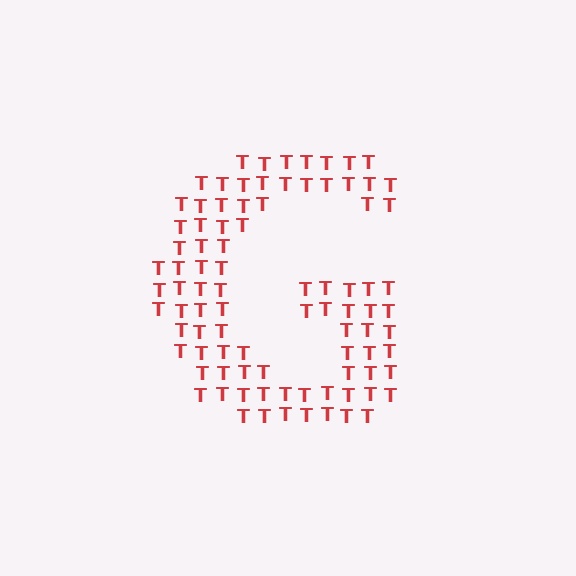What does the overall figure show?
The overall figure shows the letter G.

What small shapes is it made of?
It is made of small letter T's.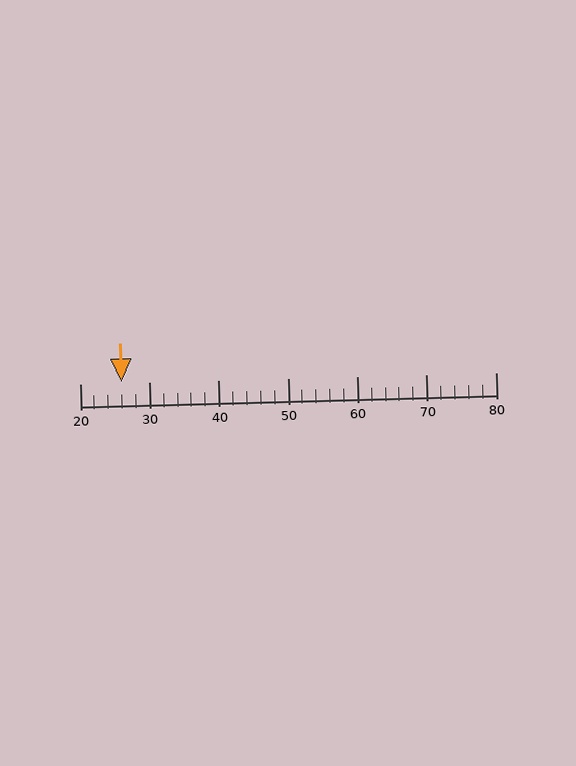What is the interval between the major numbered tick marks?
The major tick marks are spaced 10 units apart.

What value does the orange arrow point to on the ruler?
The orange arrow points to approximately 26.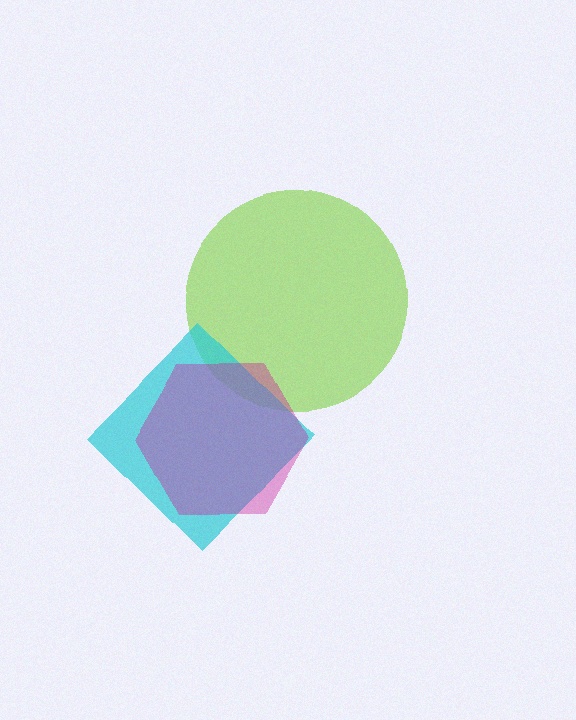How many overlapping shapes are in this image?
There are 3 overlapping shapes in the image.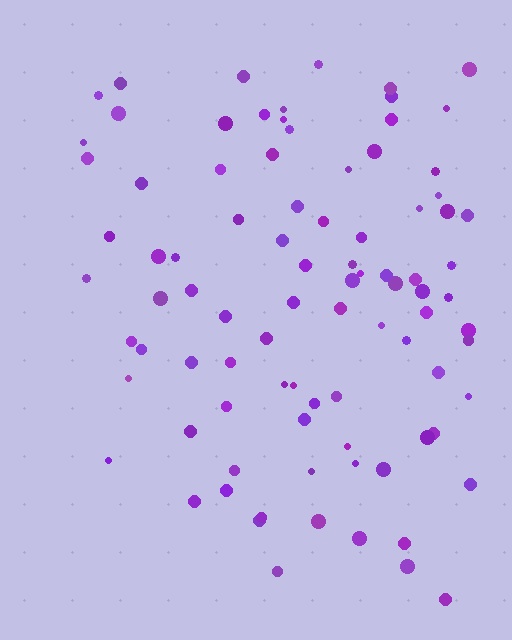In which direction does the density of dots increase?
From left to right, with the right side densest.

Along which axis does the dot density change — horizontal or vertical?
Horizontal.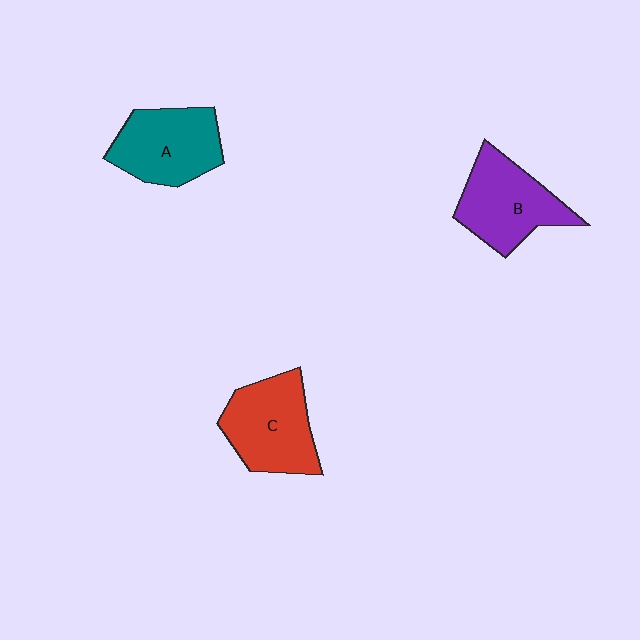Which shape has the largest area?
Shape C (red).